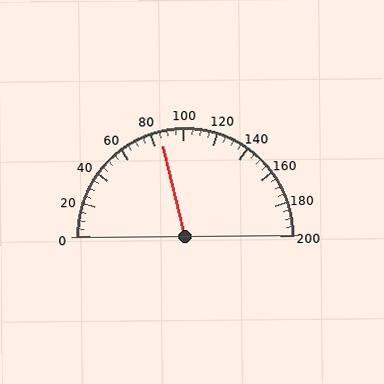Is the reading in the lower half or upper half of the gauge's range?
The reading is in the lower half of the range (0 to 200).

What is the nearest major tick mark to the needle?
The nearest major tick mark is 80.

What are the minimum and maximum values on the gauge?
The gauge ranges from 0 to 200.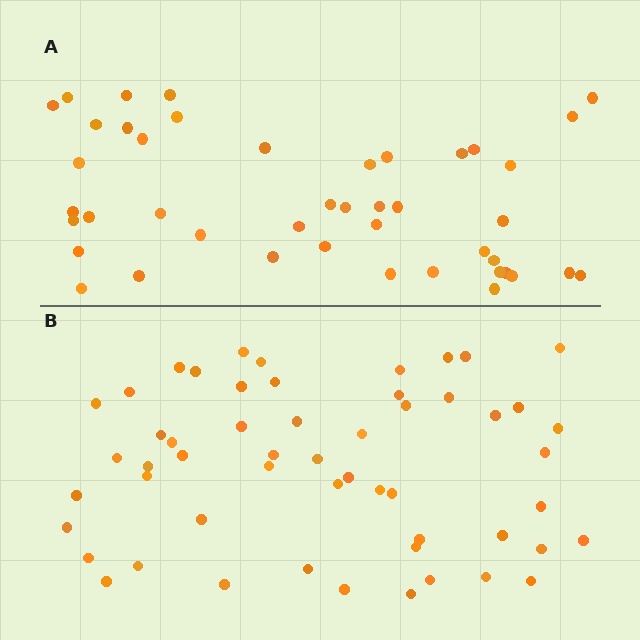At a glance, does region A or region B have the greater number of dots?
Region B (the bottom region) has more dots.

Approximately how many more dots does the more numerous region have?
Region B has roughly 10 or so more dots than region A.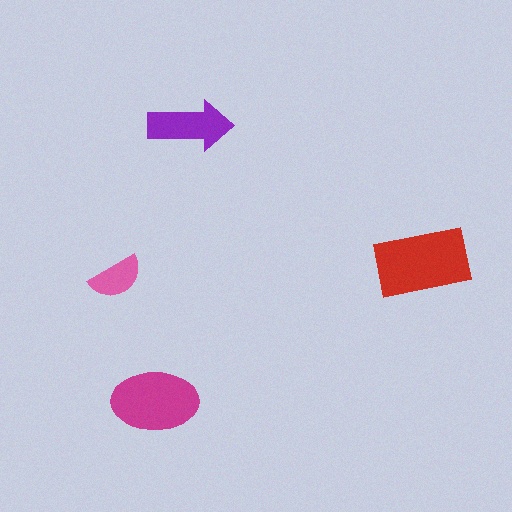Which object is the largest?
The red rectangle.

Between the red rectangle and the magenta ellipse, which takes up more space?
The red rectangle.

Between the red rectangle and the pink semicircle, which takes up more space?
The red rectangle.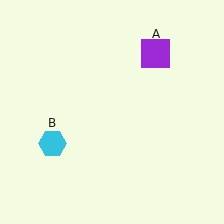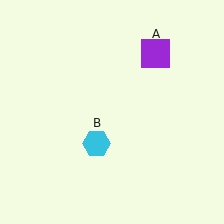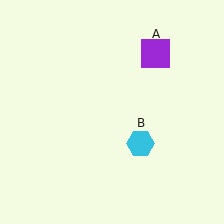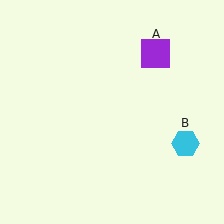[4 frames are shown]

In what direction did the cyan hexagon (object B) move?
The cyan hexagon (object B) moved right.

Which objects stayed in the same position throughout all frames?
Purple square (object A) remained stationary.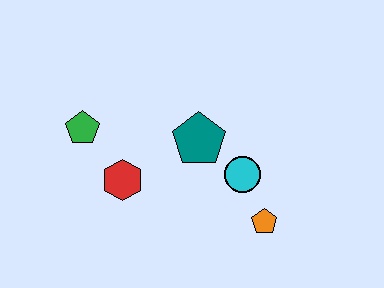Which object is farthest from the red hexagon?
The orange pentagon is farthest from the red hexagon.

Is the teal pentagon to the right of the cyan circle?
No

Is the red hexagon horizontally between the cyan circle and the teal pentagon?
No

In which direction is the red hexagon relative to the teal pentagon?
The red hexagon is to the left of the teal pentagon.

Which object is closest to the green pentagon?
The red hexagon is closest to the green pentagon.